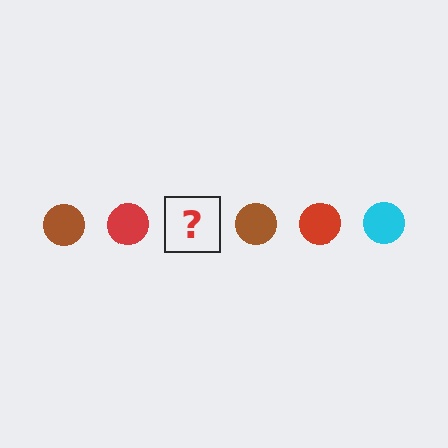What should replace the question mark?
The question mark should be replaced with a cyan circle.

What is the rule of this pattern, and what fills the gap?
The rule is that the pattern cycles through brown, red, cyan circles. The gap should be filled with a cyan circle.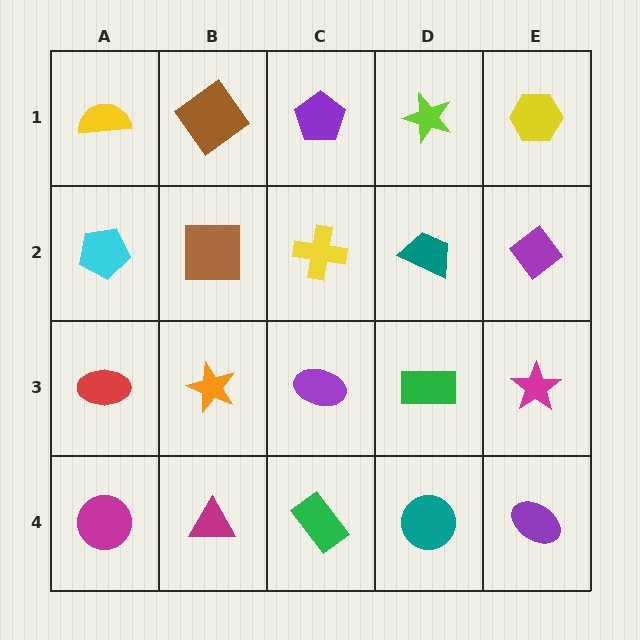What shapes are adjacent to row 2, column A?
A yellow semicircle (row 1, column A), a red ellipse (row 3, column A), a brown square (row 2, column B).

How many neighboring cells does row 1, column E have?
2.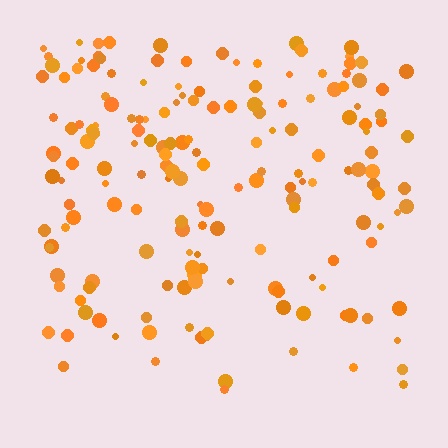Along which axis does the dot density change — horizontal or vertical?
Vertical.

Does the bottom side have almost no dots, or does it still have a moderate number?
Still a moderate number, just noticeably fewer than the top.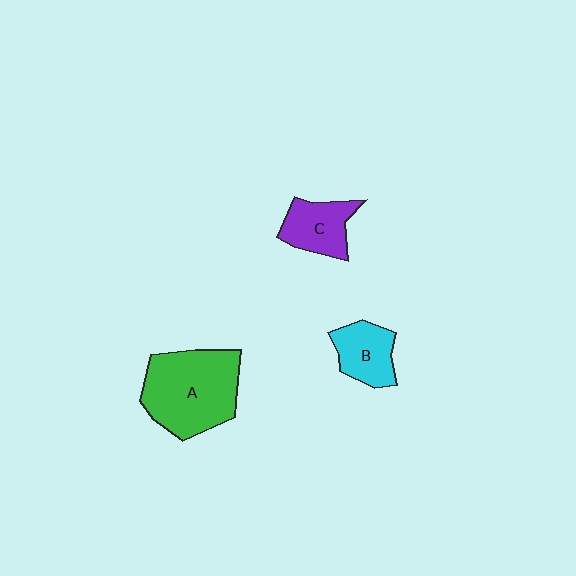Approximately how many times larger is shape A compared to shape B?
Approximately 2.2 times.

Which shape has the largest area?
Shape A (green).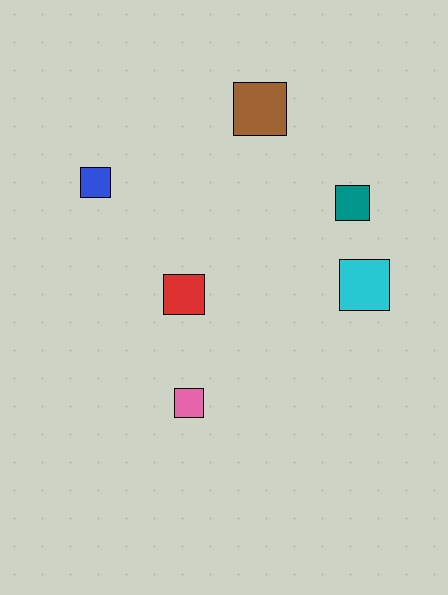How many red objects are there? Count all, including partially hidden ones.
There is 1 red object.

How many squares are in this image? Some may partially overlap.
There are 6 squares.